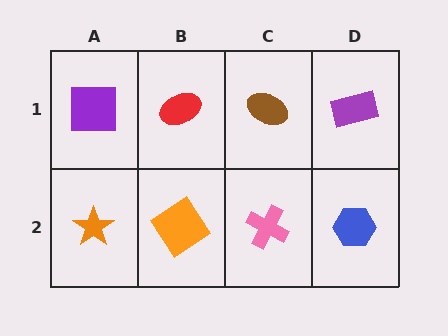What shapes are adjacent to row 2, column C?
A brown ellipse (row 1, column C), an orange diamond (row 2, column B), a blue hexagon (row 2, column D).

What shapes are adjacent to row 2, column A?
A purple square (row 1, column A), an orange diamond (row 2, column B).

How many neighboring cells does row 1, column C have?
3.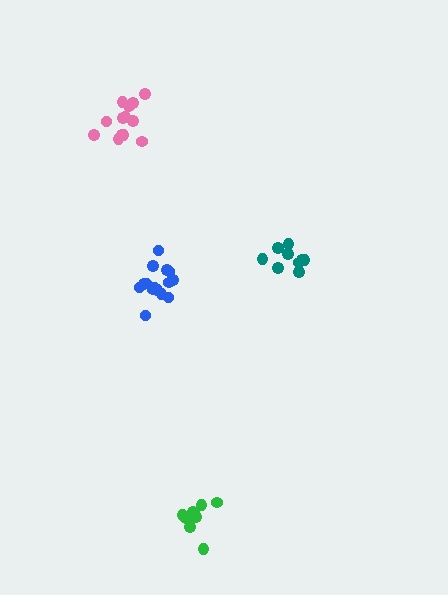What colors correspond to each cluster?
The clusters are colored: green, blue, pink, teal.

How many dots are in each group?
Group 1: 10 dots, Group 2: 15 dots, Group 3: 13 dots, Group 4: 9 dots (47 total).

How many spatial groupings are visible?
There are 4 spatial groupings.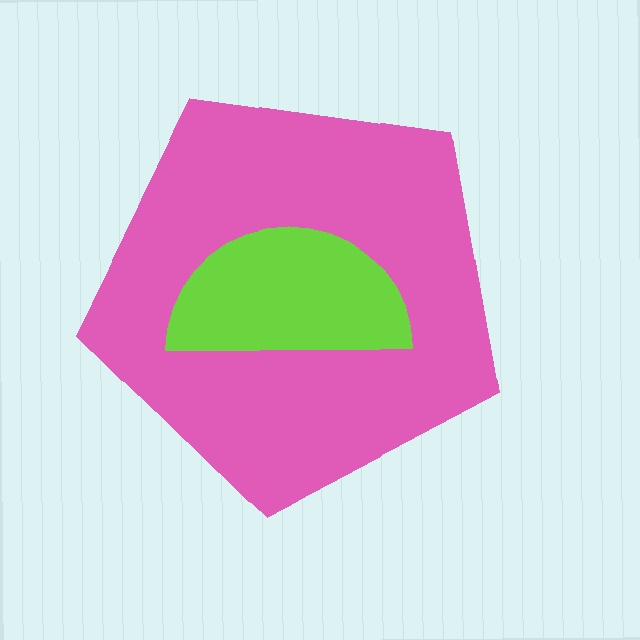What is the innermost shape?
The lime semicircle.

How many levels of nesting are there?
2.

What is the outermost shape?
The pink pentagon.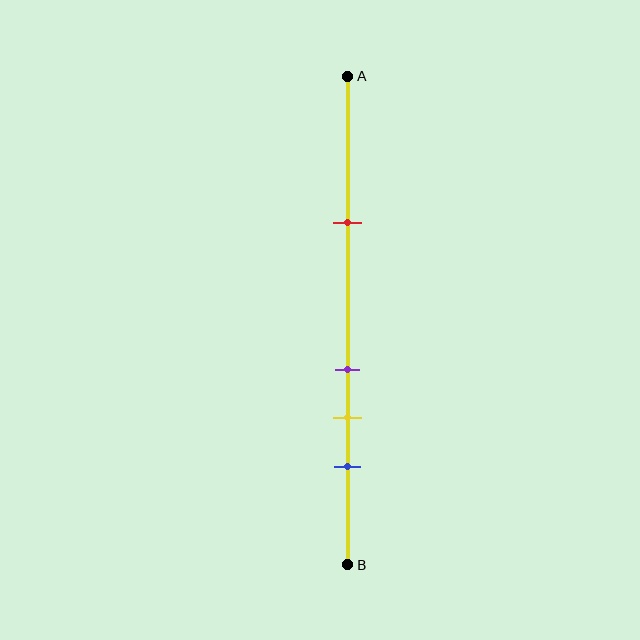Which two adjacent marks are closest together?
The purple and yellow marks are the closest adjacent pair.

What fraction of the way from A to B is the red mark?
The red mark is approximately 30% (0.3) of the way from A to B.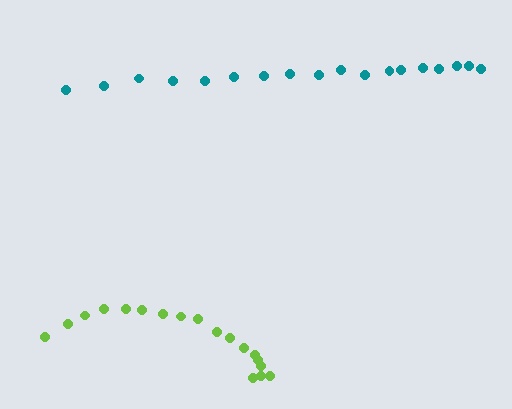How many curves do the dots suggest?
There are 2 distinct paths.